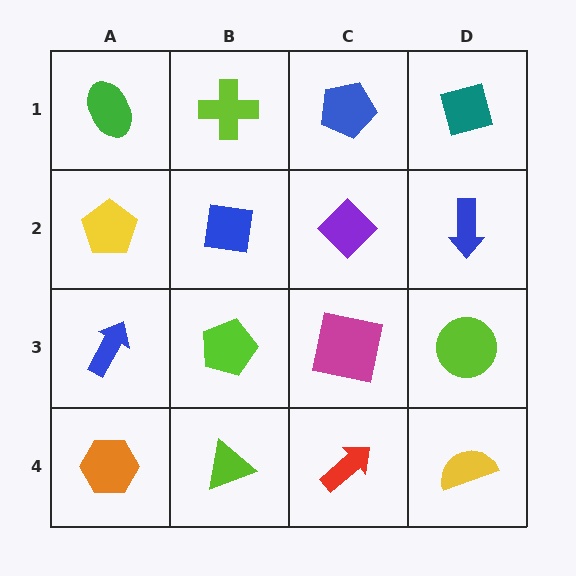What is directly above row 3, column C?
A purple diamond.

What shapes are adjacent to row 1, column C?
A purple diamond (row 2, column C), a lime cross (row 1, column B), a teal square (row 1, column D).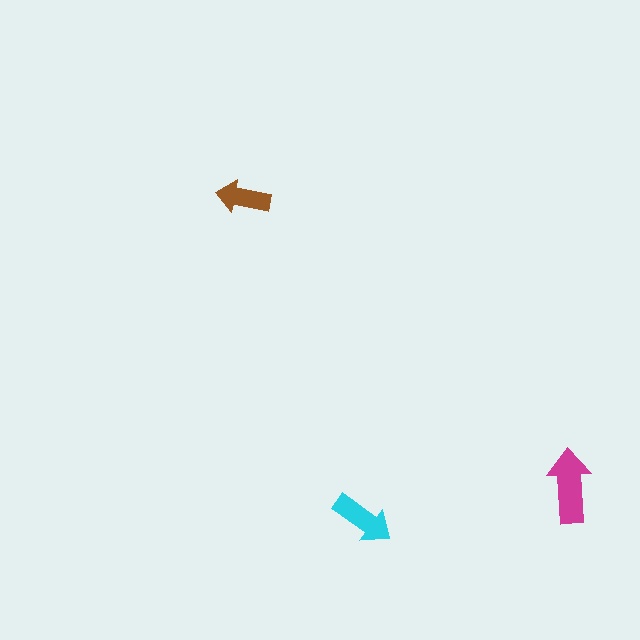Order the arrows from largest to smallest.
the magenta one, the cyan one, the brown one.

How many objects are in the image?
There are 3 objects in the image.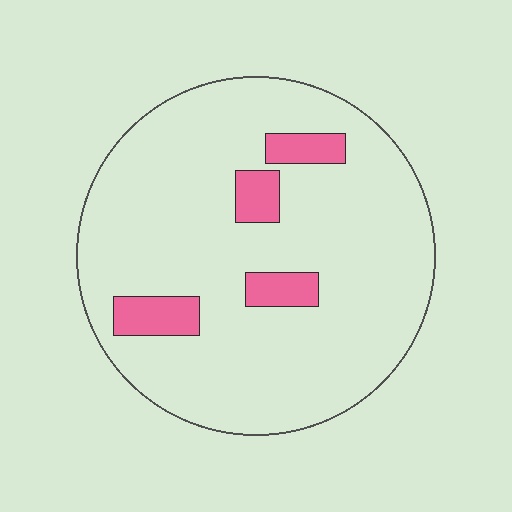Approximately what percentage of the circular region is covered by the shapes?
Approximately 10%.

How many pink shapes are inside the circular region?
4.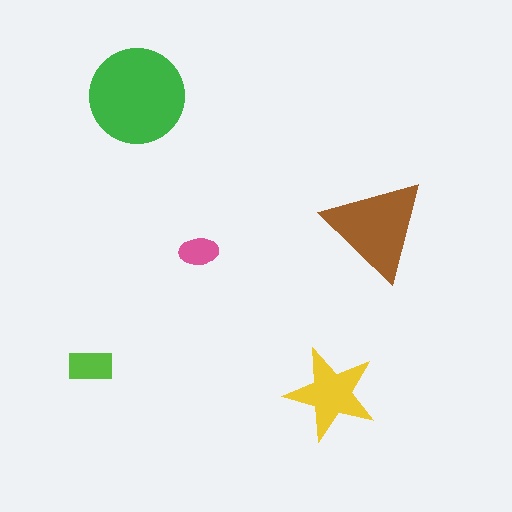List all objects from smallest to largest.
The pink ellipse, the lime rectangle, the yellow star, the brown triangle, the green circle.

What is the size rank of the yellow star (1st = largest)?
3rd.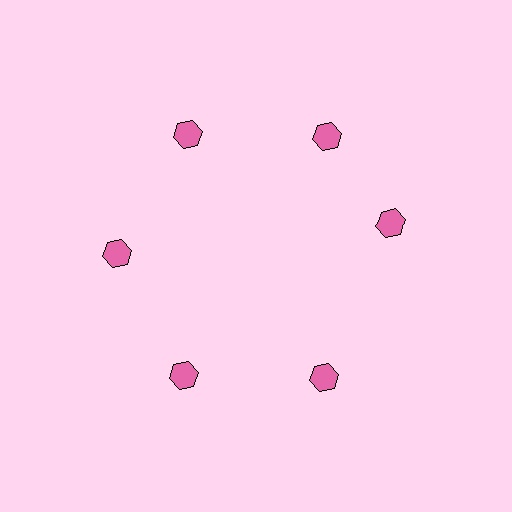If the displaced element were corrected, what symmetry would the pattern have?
It would have 6-fold rotational symmetry — the pattern would map onto itself every 60 degrees.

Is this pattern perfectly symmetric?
No. The 6 pink hexagons are arranged in a ring, but one element near the 3 o'clock position is rotated out of alignment along the ring, breaking the 6-fold rotational symmetry.